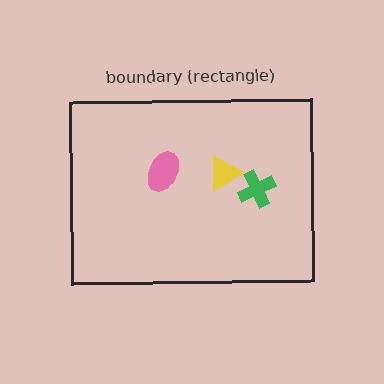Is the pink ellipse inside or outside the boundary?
Inside.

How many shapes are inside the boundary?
3 inside, 0 outside.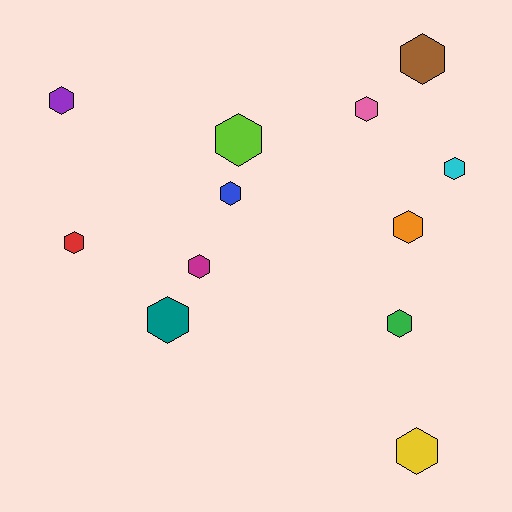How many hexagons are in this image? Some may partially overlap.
There are 12 hexagons.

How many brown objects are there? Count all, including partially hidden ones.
There is 1 brown object.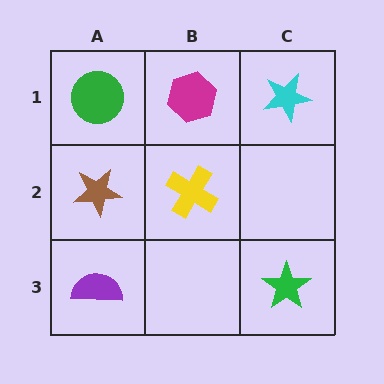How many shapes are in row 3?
2 shapes.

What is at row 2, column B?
A yellow cross.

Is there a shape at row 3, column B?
No, that cell is empty.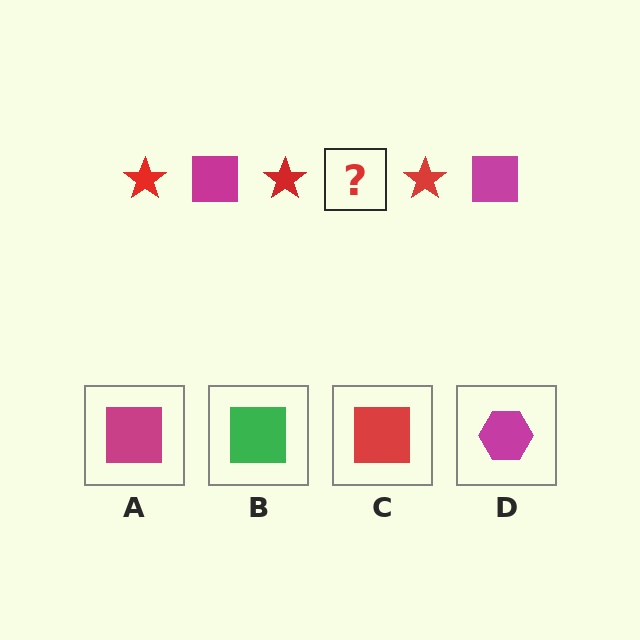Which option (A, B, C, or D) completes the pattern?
A.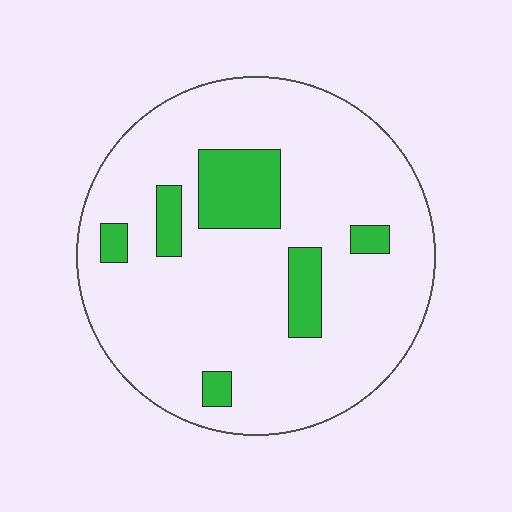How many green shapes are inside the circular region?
6.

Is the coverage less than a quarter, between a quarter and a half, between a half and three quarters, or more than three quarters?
Less than a quarter.